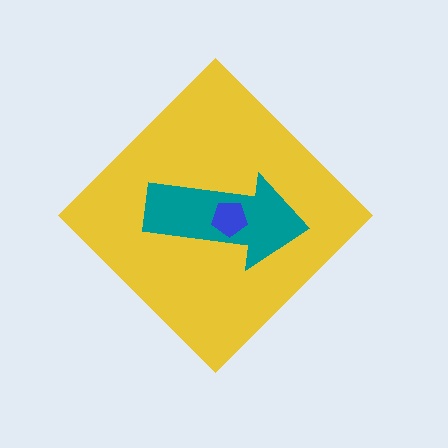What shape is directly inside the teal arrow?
The blue pentagon.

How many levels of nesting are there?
3.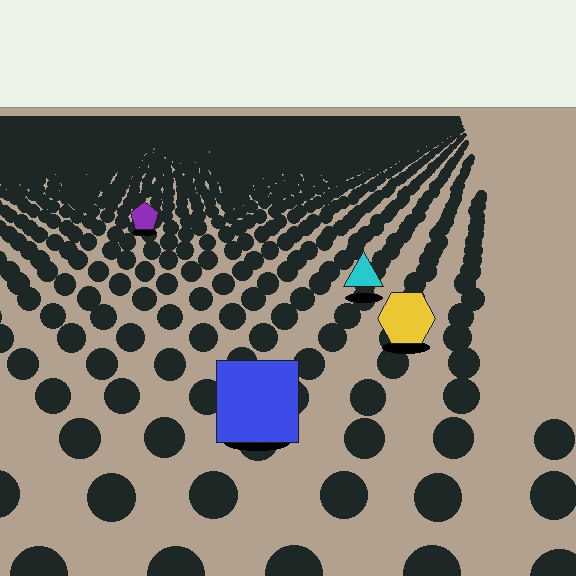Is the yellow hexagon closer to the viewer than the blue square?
No. The blue square is closer — you can tell from the texture gradient: the ground texture is coarser near it.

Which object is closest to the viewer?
The blue square is closest. The texture marks near it are larger and more spread out.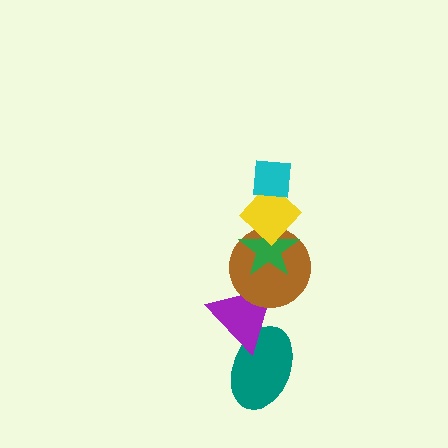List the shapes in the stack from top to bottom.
From top to bottom: the cyan square, the yellow diamond, the green star, the brown circle, the purple triangle, the teal ellipse.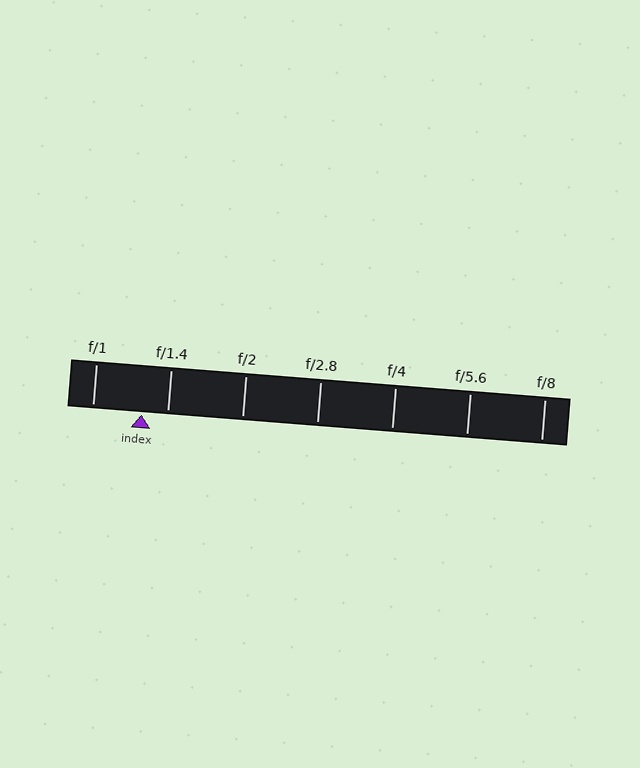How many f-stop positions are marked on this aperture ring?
There are 7 f-stop positions marked.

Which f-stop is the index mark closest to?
The index mark is closest to f/1.4.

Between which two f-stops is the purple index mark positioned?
The index mark is between f/1 and f/1.4.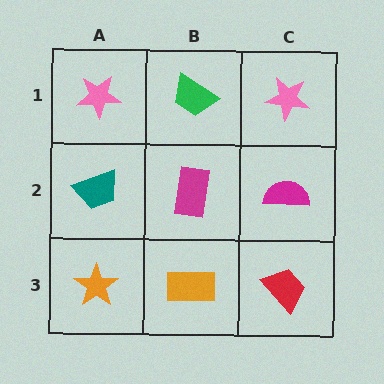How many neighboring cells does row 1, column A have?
2.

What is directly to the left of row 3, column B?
An orange star.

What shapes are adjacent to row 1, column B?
A magenta rectangle (row 2, column B), a pink star (row 1, column A), a pink star (row 1, column C).